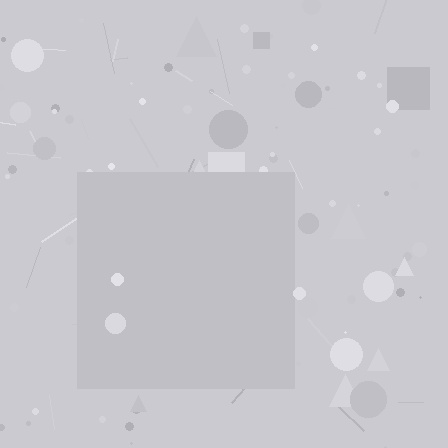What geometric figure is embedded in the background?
A square is embedded in the background.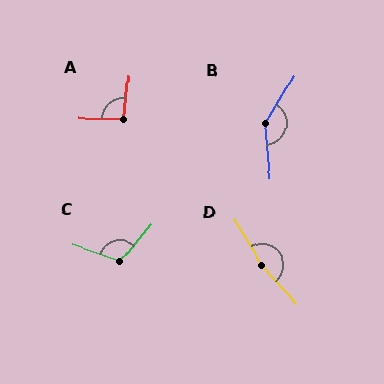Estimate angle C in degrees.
Approximately 111 degrees.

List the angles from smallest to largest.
A (96°), C (111°), B (143°), D (170°).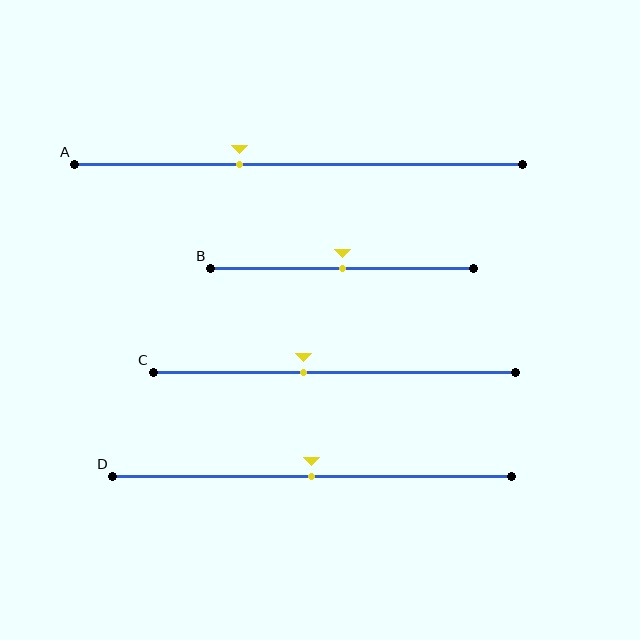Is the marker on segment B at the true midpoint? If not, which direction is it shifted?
Yes, the marker on segment B is at the true midpoint.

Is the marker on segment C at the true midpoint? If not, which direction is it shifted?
No, the marker on segment C is shifted to the left by about 8% of the segment length.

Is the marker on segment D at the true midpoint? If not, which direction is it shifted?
Yes, the marker on segment D is at the true midpoint.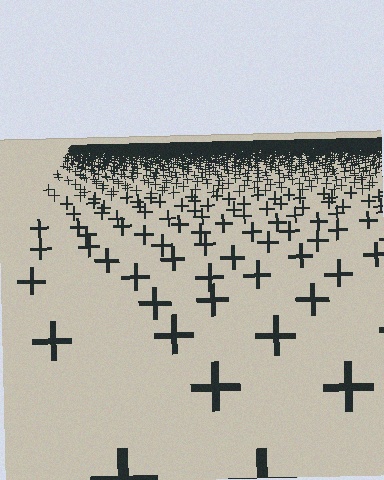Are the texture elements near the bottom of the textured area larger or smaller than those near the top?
Larger. Near the bottom, elements are closer to the viewer and appear at a bigger on-screen size.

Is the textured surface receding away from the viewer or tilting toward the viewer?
The surface is receding away from the viewer. Texture elements get smaller and denser toward the top.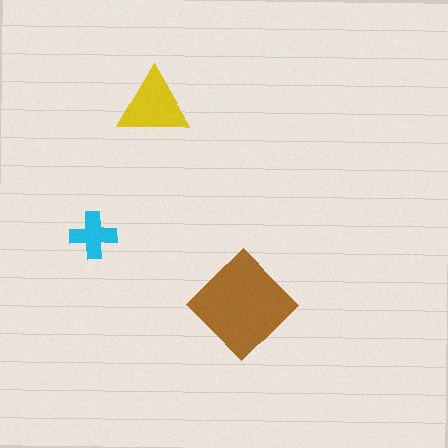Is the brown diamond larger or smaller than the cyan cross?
Larger.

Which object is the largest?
The brown diamond.